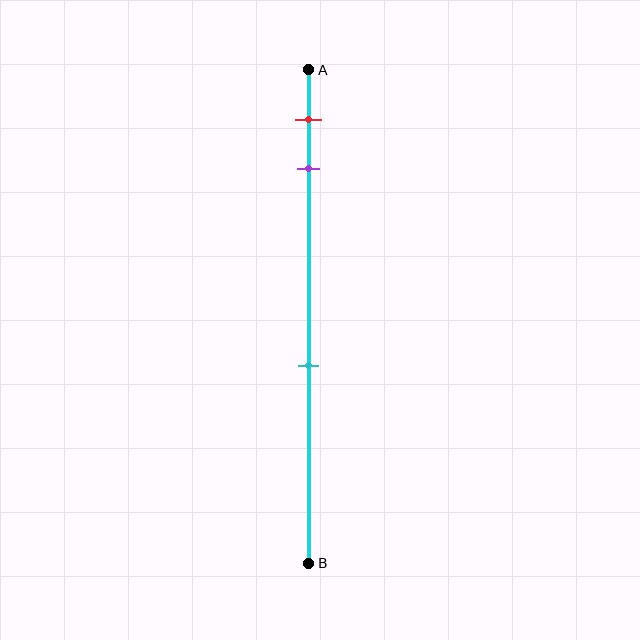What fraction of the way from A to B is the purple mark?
The purple mark is approximately 20% (0.2) of the way from A to B.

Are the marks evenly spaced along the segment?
No, the marks are not evenly spaced.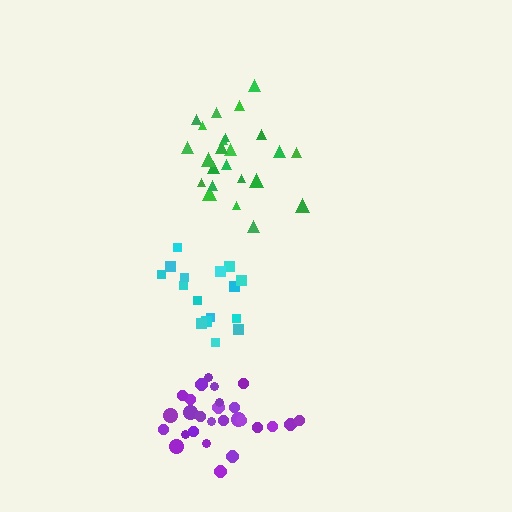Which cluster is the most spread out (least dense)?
Purple.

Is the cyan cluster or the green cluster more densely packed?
Cyan.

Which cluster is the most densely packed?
Cyan.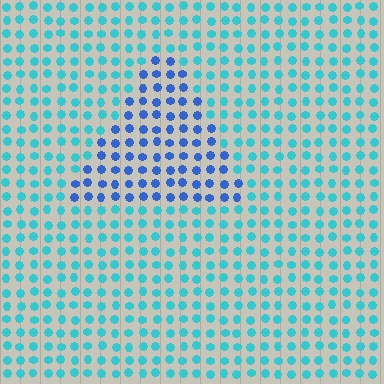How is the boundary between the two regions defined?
The boundary is defined purely by a slight shift in hue (about 39 degrees). Spacing, size, and orientation are identical on both sides.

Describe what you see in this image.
The image is filled with small cyan elements in a uniform arrangement. A triangle-shaped region is visible where the elements are tinted to a slightly different hue, forming a subtle color boundary.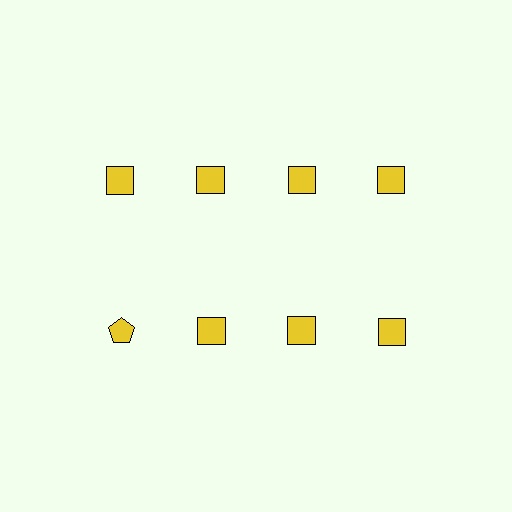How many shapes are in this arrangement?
There are 8 shapes arranged in a grid pattern.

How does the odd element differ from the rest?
It has a different shape: pentagon instead of square.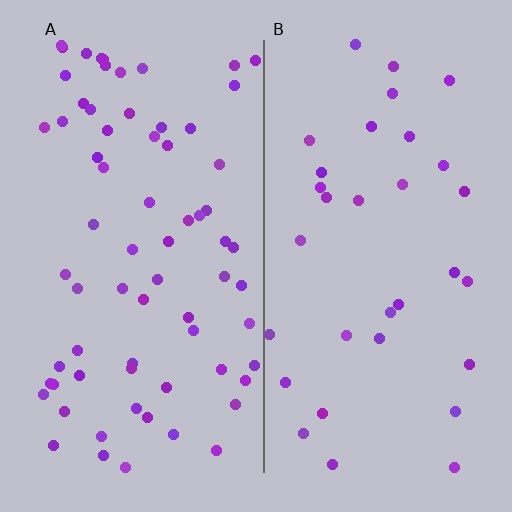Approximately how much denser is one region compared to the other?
Approximately 2.1× — region A over region B.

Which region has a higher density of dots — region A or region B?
A (the left).